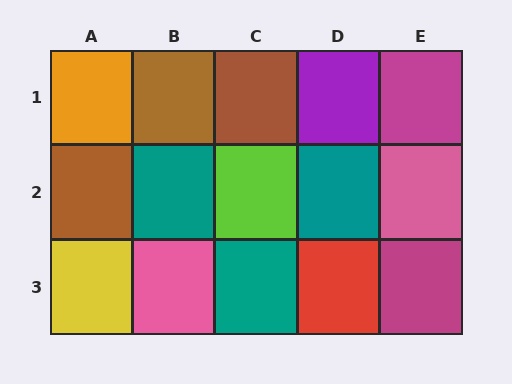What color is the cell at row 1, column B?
Brown.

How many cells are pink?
2 cells are pink.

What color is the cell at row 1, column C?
Brown.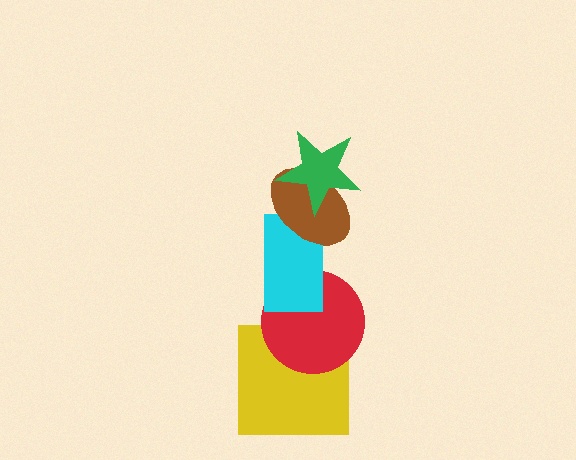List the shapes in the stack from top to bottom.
From top to bottom: the green star, the brown ellipse, the cyan rectangle, the red circle, the yellow square.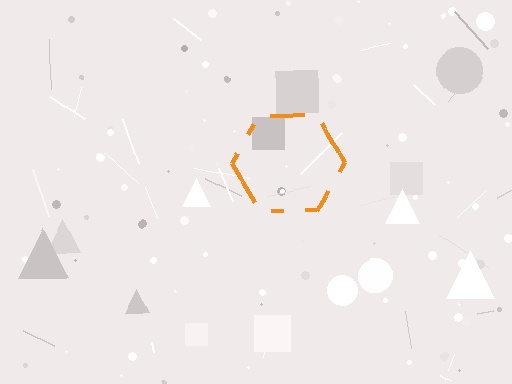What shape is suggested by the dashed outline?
The dashed outline suggests a hexagon.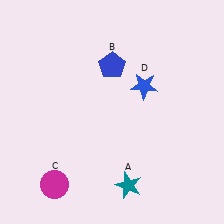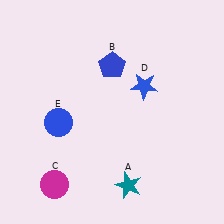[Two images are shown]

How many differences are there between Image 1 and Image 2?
There is 1 difference between the two images.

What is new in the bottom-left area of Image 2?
A blue circle (E) was added in the bottom-left area of Image 2.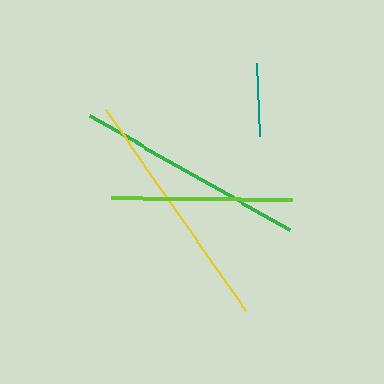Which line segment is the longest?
The yellow line is the longest at approximately 245 pixels.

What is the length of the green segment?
The green segment is approximately 231 pixels long.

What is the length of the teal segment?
The teal segment is approximately 73 pixels long.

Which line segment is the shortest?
The teal line is the shortest at approximately 73 pixels.